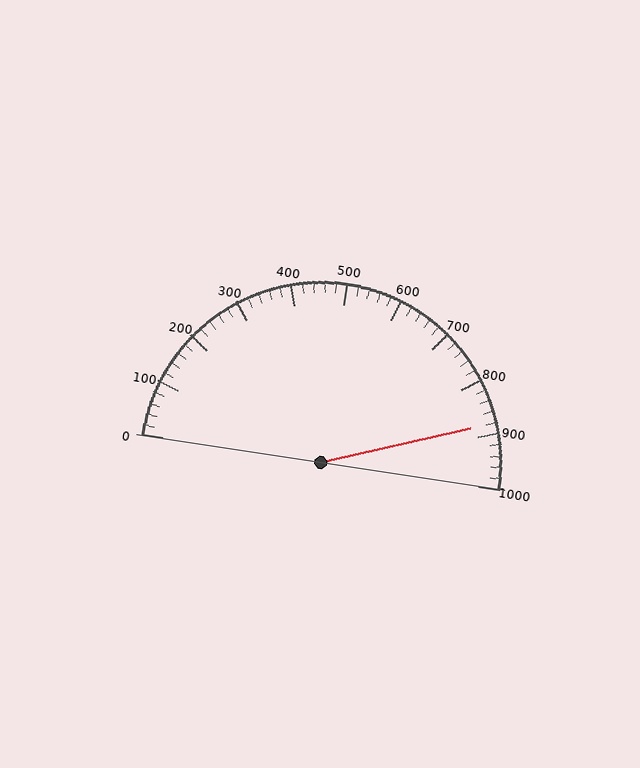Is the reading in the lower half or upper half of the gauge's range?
The reading is in the upper half of the range (0 to 1000).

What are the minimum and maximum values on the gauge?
The gauge ranges from 0 to 1000.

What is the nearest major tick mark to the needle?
The nearest major tick mark is 900.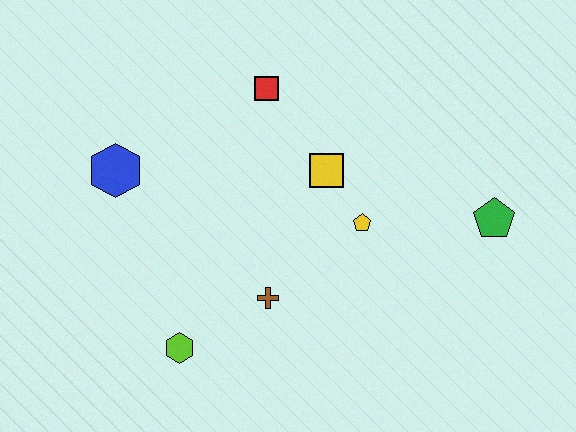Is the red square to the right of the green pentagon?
No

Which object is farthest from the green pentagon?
The blue hexagon is farthest from the green pentagon.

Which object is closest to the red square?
The yellow square is closest to the red square.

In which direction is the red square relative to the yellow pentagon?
The red square is above the yellow pentagon.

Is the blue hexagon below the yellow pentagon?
No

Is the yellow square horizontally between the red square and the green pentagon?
Yes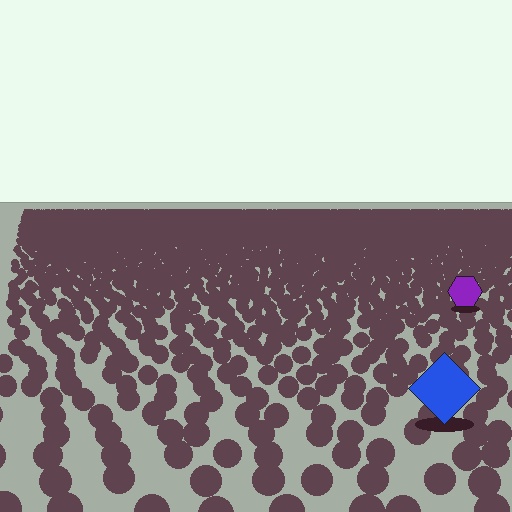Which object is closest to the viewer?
The blue diamond is closest. The texture marks near it are larger and more spread out.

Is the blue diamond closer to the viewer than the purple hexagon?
Yes. The blue diamond is closer — you can tell from the texture gradient: the ground texture is coarser near it.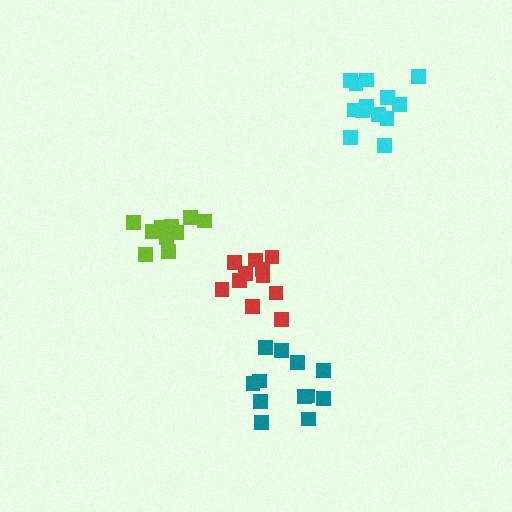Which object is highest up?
The cyan cluster is topmost.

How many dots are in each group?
Group 1: 11 dots, Group 2: 12 dots, Group 3: 13 dots, Group 4: 12 dots (48 total).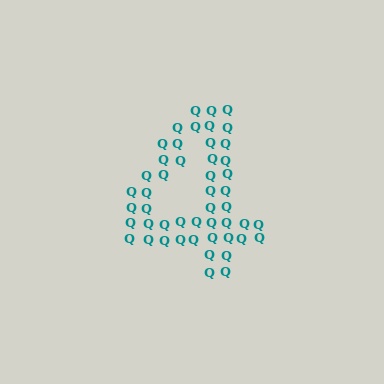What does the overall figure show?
The overall figure shows the digit 4.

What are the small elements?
The small elements are letter Q's.